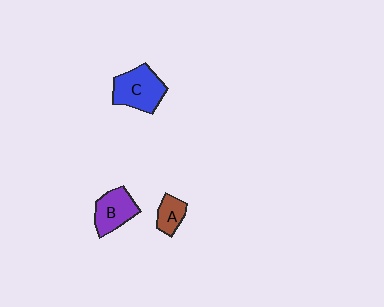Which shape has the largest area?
Shape C (blue).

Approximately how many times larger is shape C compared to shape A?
Approximately 2.1 times.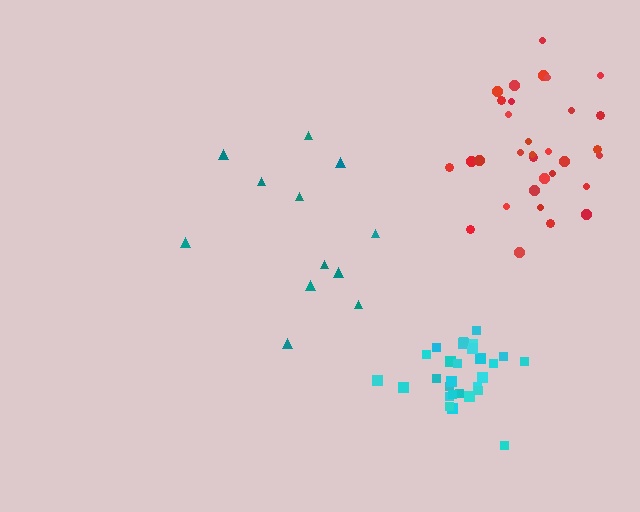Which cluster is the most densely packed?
Cyan.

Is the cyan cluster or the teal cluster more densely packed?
Cyan.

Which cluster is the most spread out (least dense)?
Teal.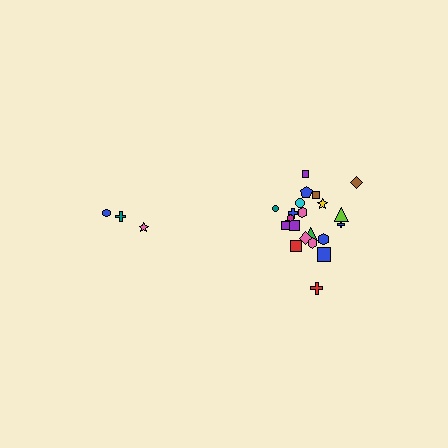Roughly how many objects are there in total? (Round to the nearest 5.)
Roughly 25 objects in total.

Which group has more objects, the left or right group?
The right group.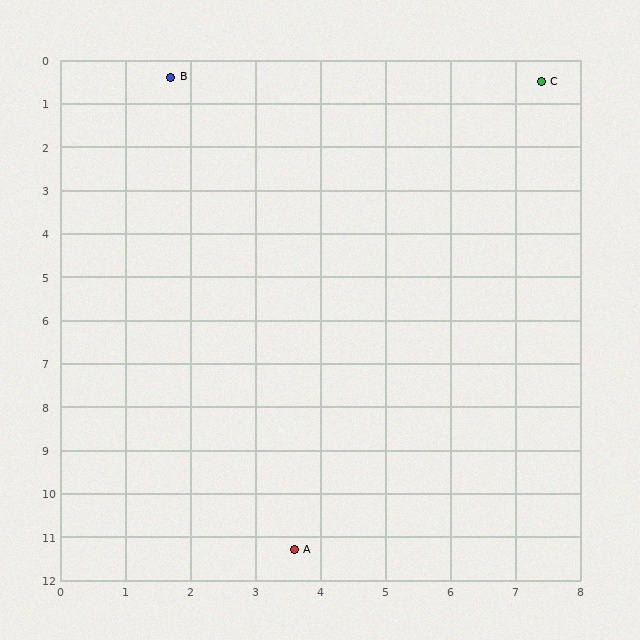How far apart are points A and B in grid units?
Points A and B are about 11.1 grid units apart.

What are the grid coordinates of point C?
Point C is at approximately (7.4, 0.5).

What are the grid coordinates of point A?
Point A is at approximately (3.6, 11.3).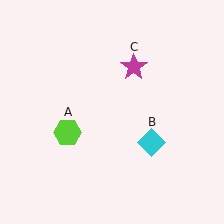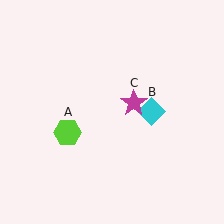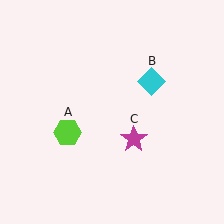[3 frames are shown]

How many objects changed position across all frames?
2 objects changed position: cyan diamond (object B), magenta star (object C).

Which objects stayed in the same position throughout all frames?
Lime hexagon (object A) remained stationary.